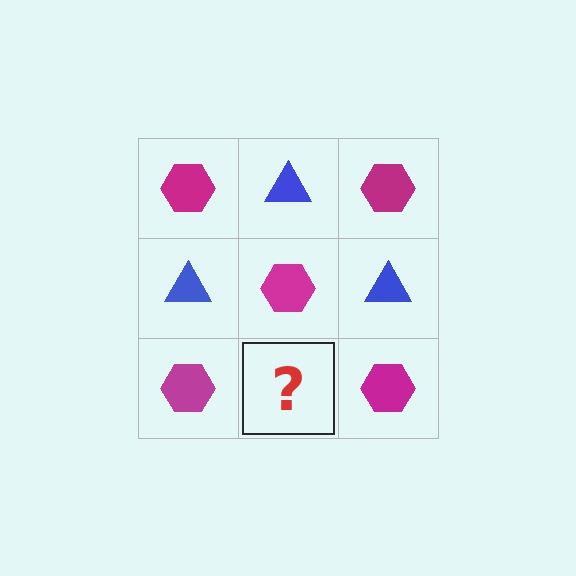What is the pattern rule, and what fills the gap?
The rule is that it alternates magenta hexagon and blue triangle in a checkerboard pattern. The gap should be filled with a blue triangle.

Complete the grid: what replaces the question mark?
The question mark should be replaced with a blue triangle.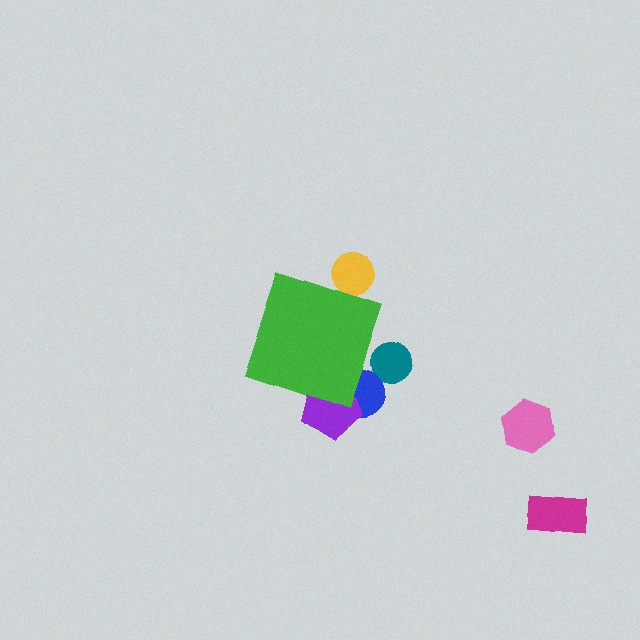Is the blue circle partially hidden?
Yes, the blue circle is partially hidden behind the green diamond.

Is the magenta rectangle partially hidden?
No, the magenta rectangle is fully visible.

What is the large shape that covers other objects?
A green diamond.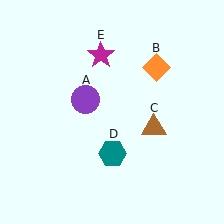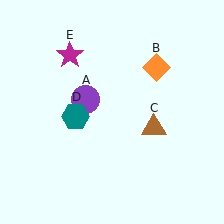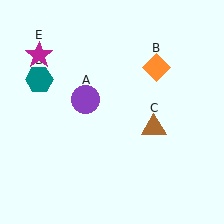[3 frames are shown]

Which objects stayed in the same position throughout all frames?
Purple circle (object A) and orange diamond (object B) and brown triangle (object C) remained stationary.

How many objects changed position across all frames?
2 objects changed position: teal hexagon (object D), magenta star (object E).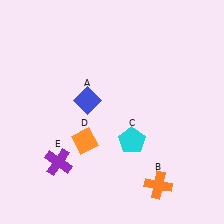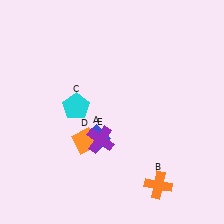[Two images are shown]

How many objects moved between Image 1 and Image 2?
3 objects moved between the two images.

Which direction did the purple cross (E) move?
The purple cross (E) moved right.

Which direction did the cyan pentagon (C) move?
The cyan pentagon (C) moved left.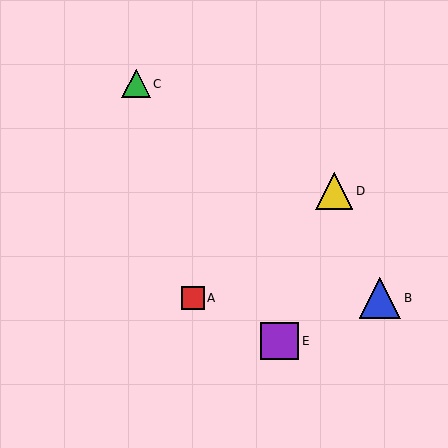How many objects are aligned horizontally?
2 objects (A, B) are aligned horizontally.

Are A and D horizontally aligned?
No, A is at y≈298 and D is at y≈191.